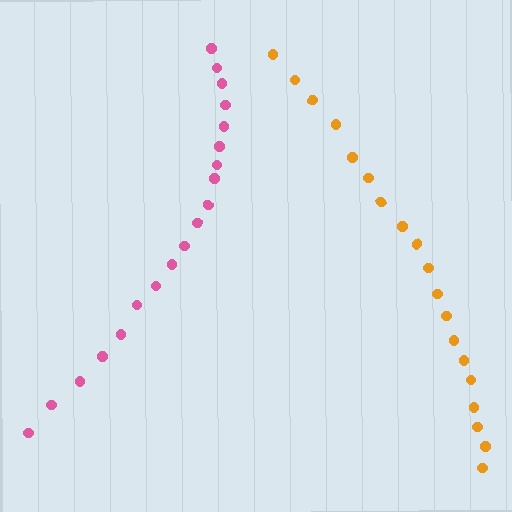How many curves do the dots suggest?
There are 2 distinct paths.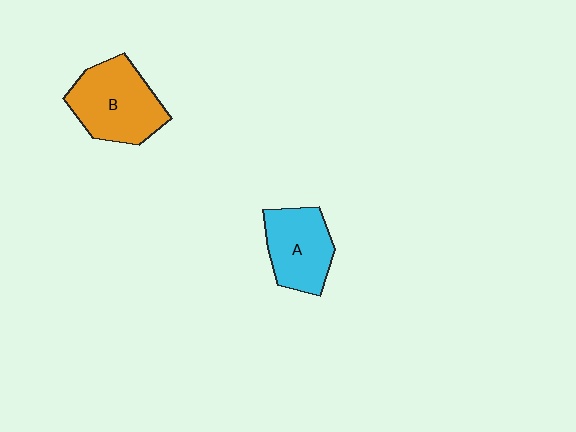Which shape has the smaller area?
Shape A (cyan).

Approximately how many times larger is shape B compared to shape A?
Approximately 1.3 times.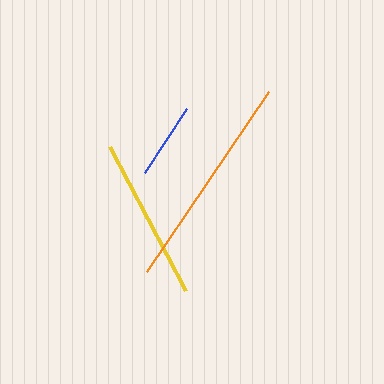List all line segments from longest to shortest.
From longest to shortest: orange, yellow, blue.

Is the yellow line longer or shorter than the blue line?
The yellow line is longer than the blue line.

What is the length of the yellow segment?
The yellow segment is approximately 162 pixels long.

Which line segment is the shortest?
The blue line is the shortest at approximately 77 pixels.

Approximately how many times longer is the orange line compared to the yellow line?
The orange line is approximately 1.3 times the length of the yellow line.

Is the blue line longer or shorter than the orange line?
The orange line is longer than the blue line.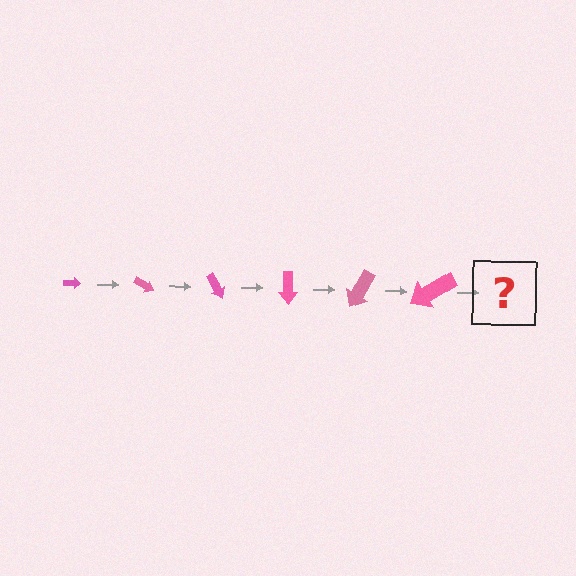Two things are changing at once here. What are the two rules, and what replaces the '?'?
The two rules are that the arrow grows larger each step and it rotates 30 degrees each step. The '?' should be an arrow, larger than the previous one and rotated 180 degrees from the start.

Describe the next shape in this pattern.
It should be an arrow, larger than the previous one and rotated 180 degrees from the start.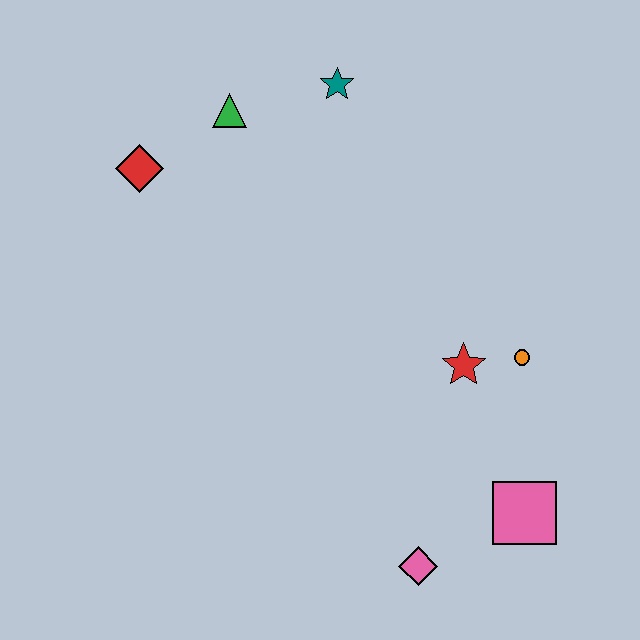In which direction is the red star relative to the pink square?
The red star is above the pink square.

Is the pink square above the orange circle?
No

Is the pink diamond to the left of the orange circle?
Yes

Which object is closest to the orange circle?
The red star is closest to the orange circle.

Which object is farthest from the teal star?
The pink diamond is farthest from the teal star.